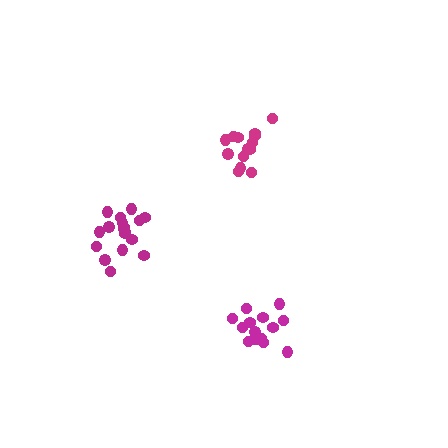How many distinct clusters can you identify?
There are 3 distinct clusters.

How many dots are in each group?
Group 1: 14 dots, Group 2: 18 dots, Group 3: 14 dots (46 total).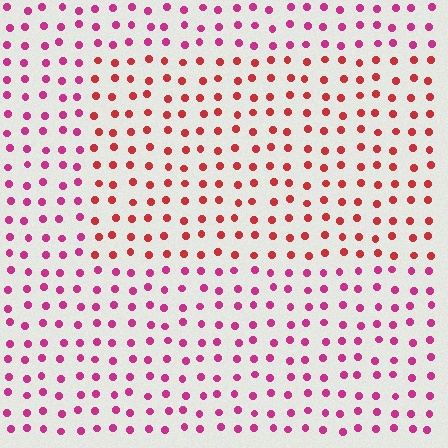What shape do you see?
I see a rectangle.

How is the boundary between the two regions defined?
The boundary is defined purely by a slight shift in hue (about 33 degrees). Spacing, size, and orientation are identical on both sides.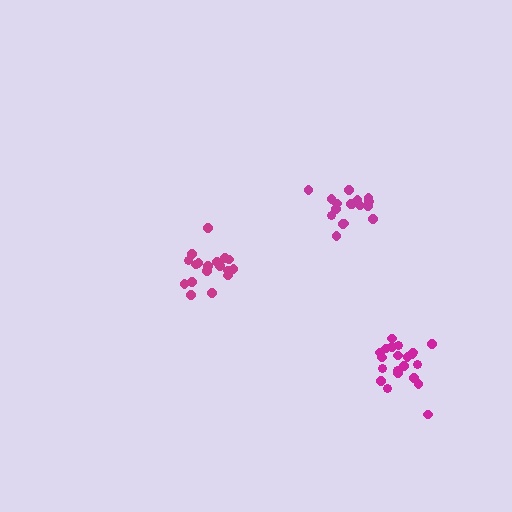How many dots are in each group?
Group 1: 17 dots, Group 2: 19 dots, Group 3: 21 dots (57 total).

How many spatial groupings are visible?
There are 3 spatial groupings.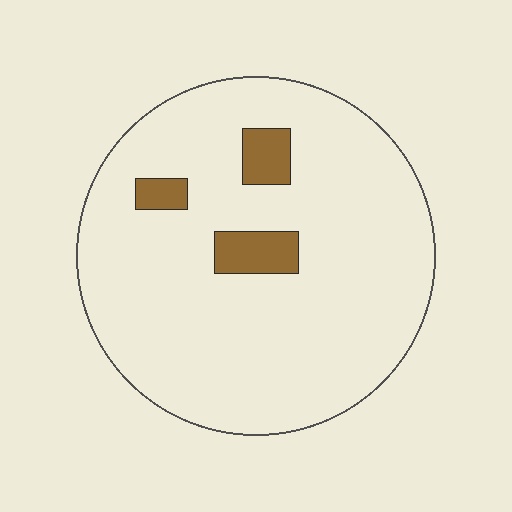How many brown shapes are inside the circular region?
3.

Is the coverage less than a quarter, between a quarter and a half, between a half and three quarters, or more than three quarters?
Less than a quarter.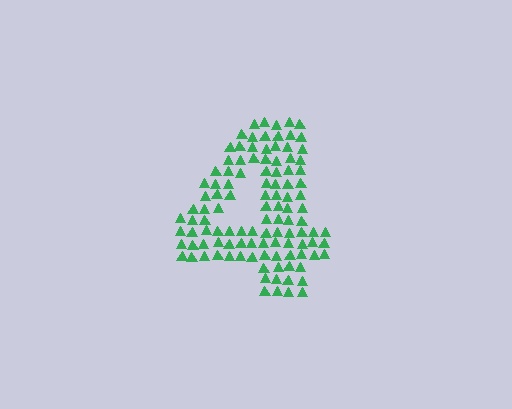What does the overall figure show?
The overall figure shows the digit 4.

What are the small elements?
The small elements are triangles.